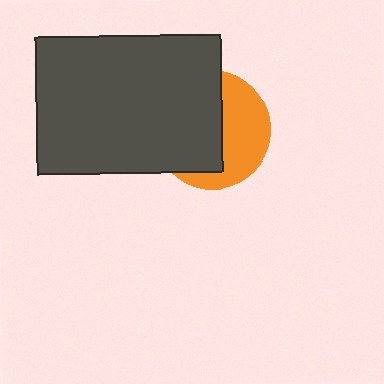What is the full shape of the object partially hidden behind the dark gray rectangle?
The partially hidden object is an orange circle.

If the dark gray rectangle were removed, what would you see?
You would see the complete orange circle.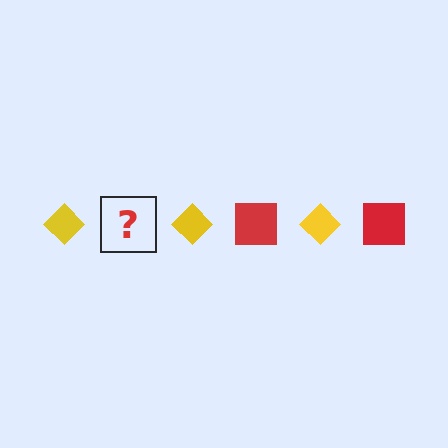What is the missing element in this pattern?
The missing element is a red square.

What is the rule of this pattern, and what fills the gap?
The rule is that the pattern alternates between yellow diamond and red square. The gap should be filled with a red square.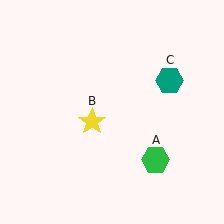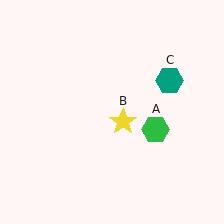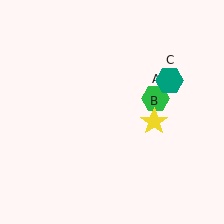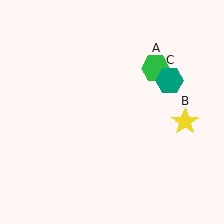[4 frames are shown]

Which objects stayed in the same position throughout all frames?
Teal hexagon (object C) remained stationary.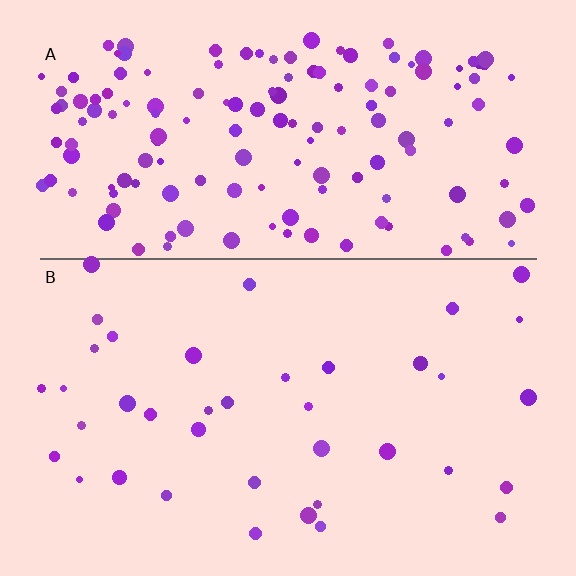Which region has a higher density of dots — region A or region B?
A (the top).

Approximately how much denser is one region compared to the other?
Approximately 4.0× — region A over region B.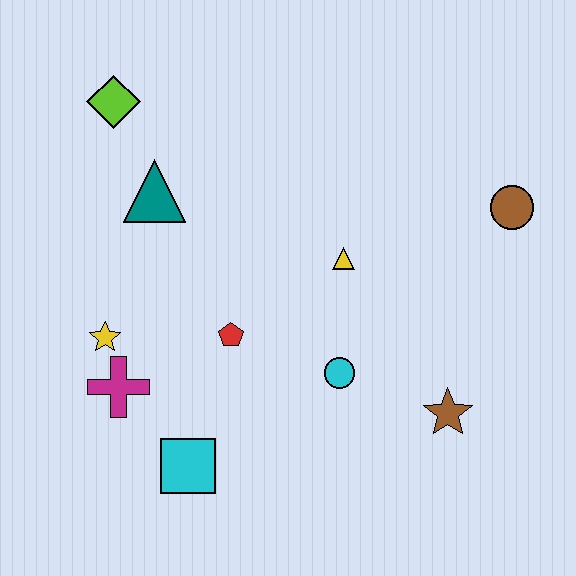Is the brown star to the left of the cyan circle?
No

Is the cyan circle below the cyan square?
No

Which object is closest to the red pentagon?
The cyan circle is closest to the red pentagon.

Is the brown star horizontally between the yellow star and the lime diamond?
No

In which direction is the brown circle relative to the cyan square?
The brown circle is to the right of the cyan square.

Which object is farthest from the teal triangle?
The brown star is farthest from the teal triangle.